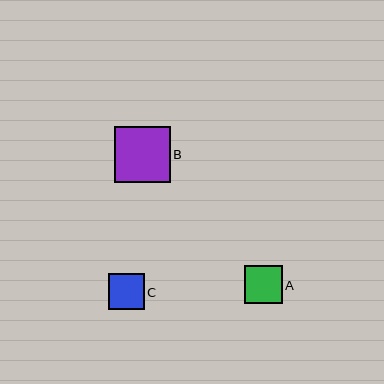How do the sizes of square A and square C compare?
Square A and square C are approximately the same size.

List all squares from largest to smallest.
From largest to smallest: B, A, C.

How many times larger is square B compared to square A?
Square B is approximately 1.5 times the size of square A.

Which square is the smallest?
Square C is the smallest with a size of approximately 36 pixels.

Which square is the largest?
Square B is the largest with a size of approximately 56 pixels.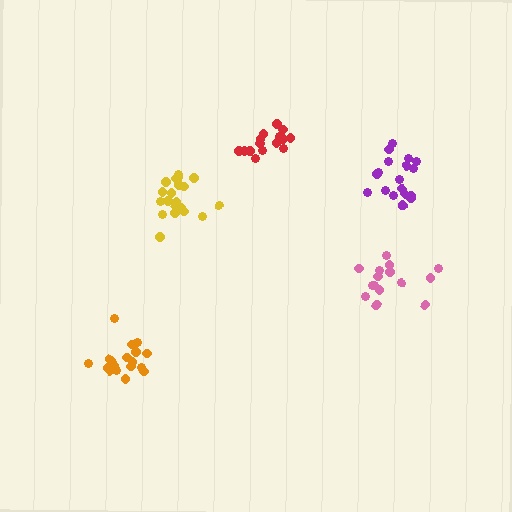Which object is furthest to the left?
The orange cluster is leftmost.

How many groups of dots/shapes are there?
There are 5 groups.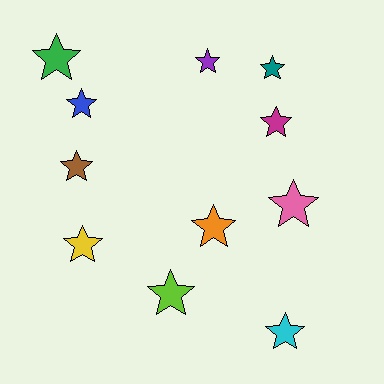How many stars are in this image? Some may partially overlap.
There are 11 stars.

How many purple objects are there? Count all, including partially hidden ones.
There is 1 purple object.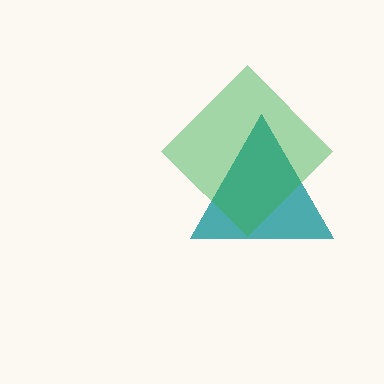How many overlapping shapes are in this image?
There are 2 overlapping shapes in the image.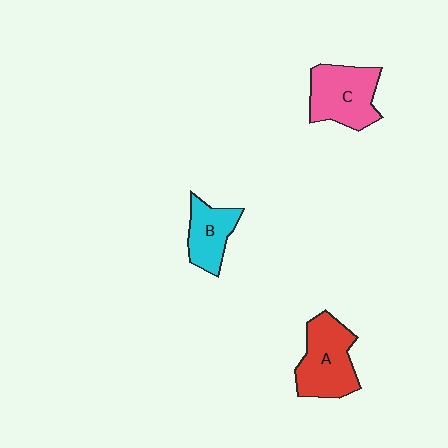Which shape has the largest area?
Shape A (red).